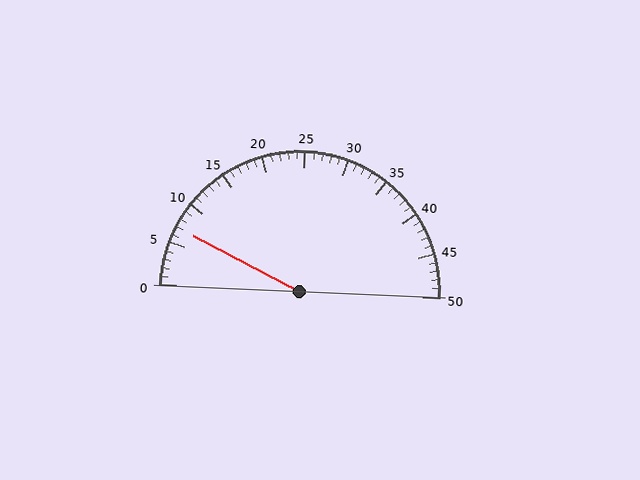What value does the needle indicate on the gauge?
The needle indicates approximately 7.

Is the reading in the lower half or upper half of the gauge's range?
The reading is in the lower half of the range (0 to 50).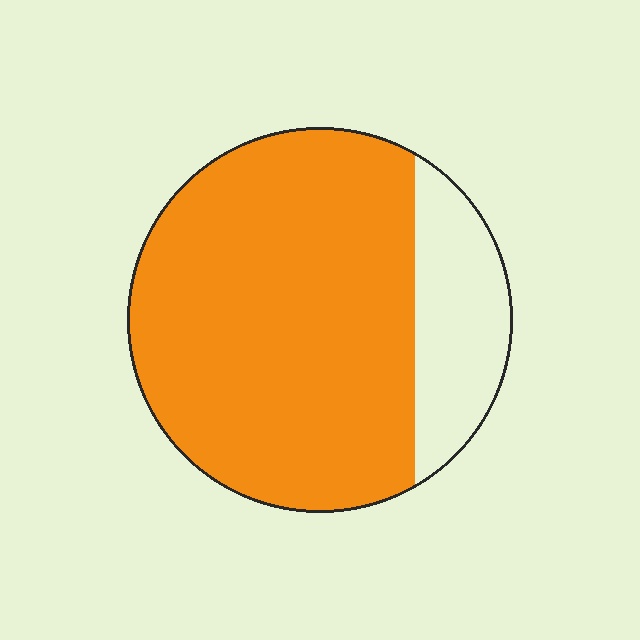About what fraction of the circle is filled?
About four fifths (4/5).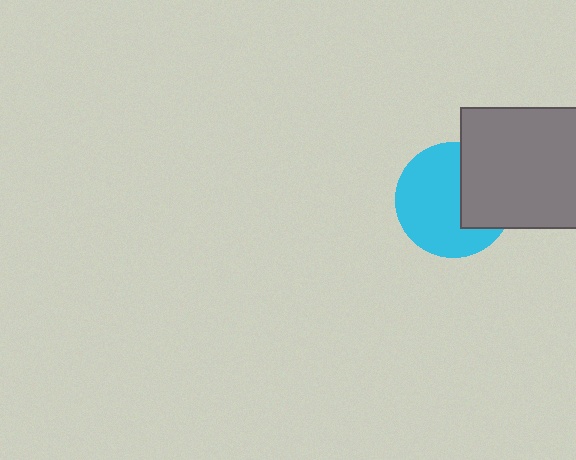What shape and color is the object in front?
The object in front is a gray rectangle.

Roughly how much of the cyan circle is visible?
About half of it is visible (roughly 64%).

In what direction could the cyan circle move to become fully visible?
The cyan circle could move left. That would shift it out from behind the gray rectangle entirely.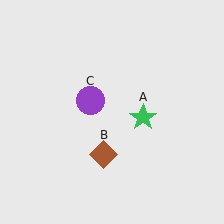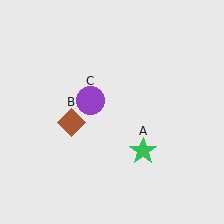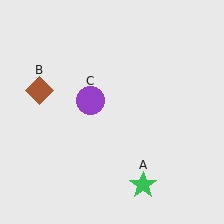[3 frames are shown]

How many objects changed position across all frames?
2 objects changed position: green star (object A), brown diamond (object B).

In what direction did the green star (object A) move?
The green star (object A) moved down.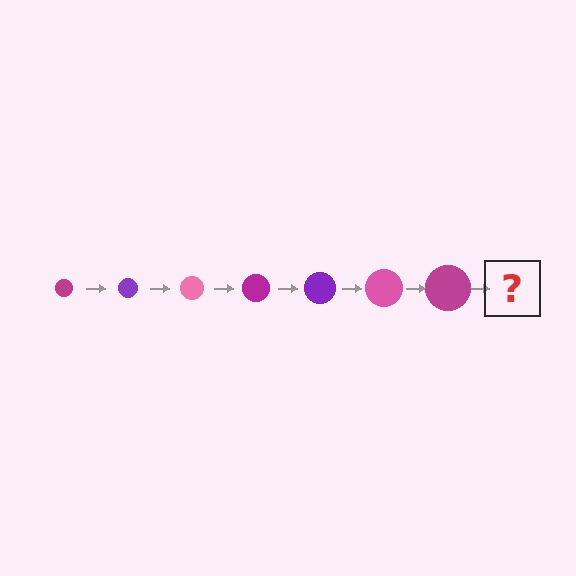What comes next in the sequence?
The next element should be a purple circle, larger than the previous one.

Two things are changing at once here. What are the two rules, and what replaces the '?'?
The two rules are that the circle grows larger each step and the color cycles through magenta, purple, and pink. The '?' should be a purple circle, larger than the previous one.